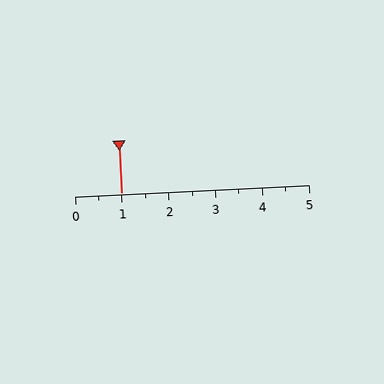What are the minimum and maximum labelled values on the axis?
The axis runs from 0 to 5.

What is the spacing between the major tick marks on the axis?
The major ticks are spaced 1 apart.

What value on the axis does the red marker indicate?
The marker indicates approximately 1.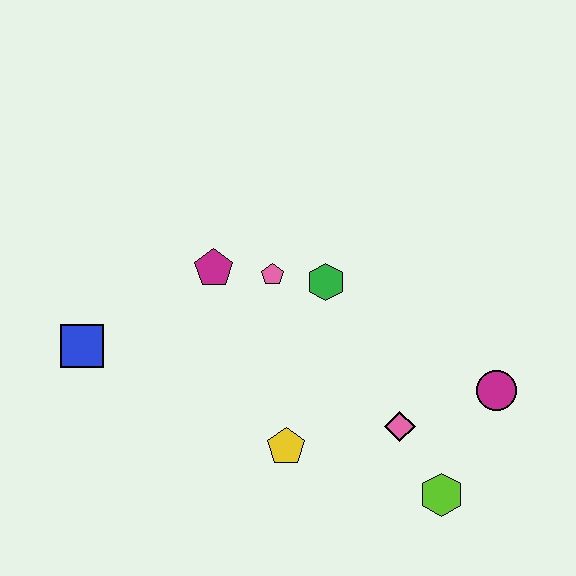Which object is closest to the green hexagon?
The pink pentagon is closest to the green hexagon.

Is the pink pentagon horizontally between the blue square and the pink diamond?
Yes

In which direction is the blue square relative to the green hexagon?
The blue square is to the left of the green hexagon.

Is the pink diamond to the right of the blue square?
Yes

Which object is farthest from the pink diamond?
The blue square is farthest from the pink diamond.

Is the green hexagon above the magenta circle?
Yes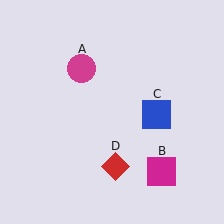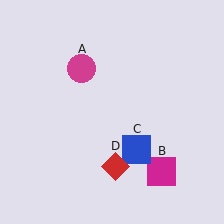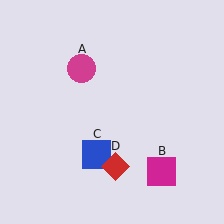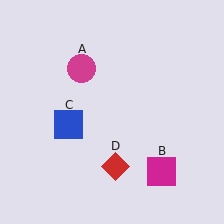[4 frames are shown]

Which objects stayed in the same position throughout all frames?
Magenta circle (object A) and magenta square (object B) and red diamond (object D) remained stationary.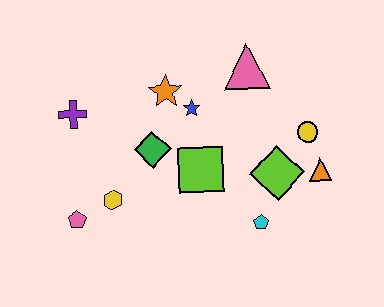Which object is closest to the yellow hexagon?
The pink pentagon is closest to the yellow hexagon.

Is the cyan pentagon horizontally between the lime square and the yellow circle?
Yes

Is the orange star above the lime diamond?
Yes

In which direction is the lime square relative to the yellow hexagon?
The lime square is to the right of the yellow hexagon.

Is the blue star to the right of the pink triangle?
No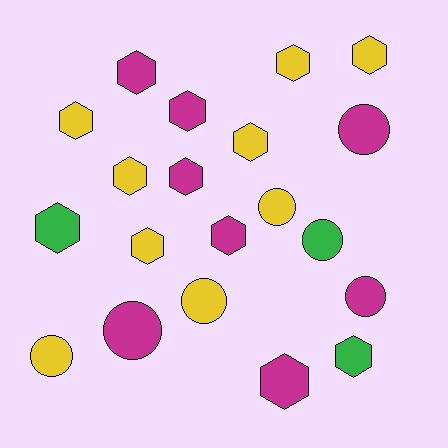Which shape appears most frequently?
Hexagon, with 13 objects.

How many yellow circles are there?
There are 3 yellow circles.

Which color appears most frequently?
Yellow, with 9 objects.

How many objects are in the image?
There are 20 objects.